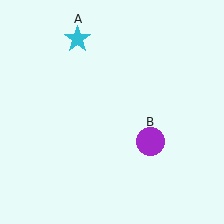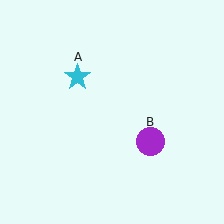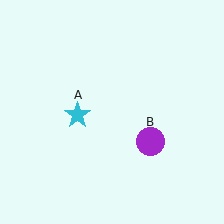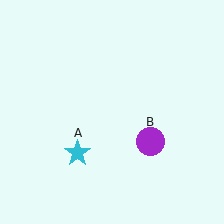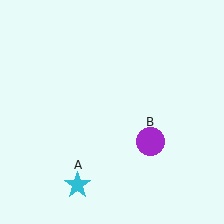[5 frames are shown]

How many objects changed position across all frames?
1 object changed position: cyan star (object A).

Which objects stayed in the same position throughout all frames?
Purple circle (object B) remained stationary.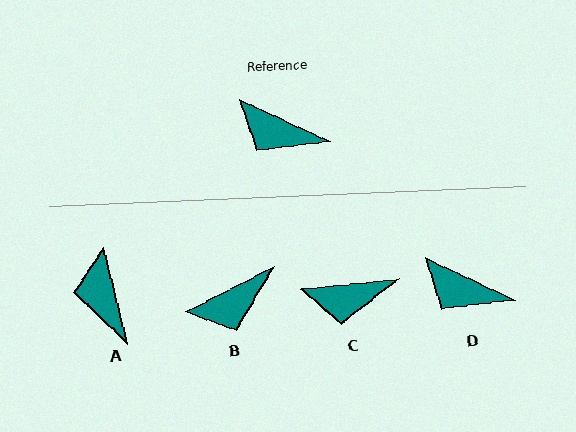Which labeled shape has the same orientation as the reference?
D.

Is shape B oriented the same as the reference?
No, it is off by about 52 degrees.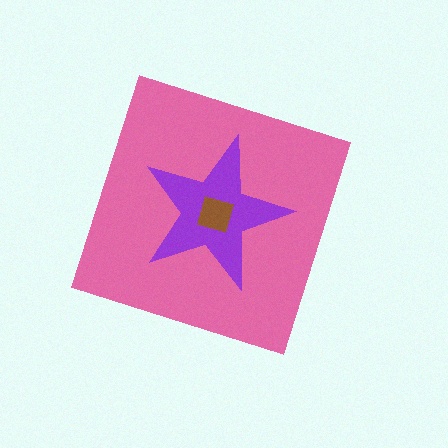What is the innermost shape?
The brown square.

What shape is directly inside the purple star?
The brown square.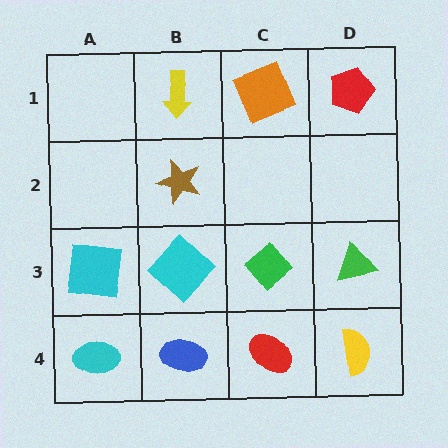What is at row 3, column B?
A cyan diamond.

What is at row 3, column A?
A cyan square.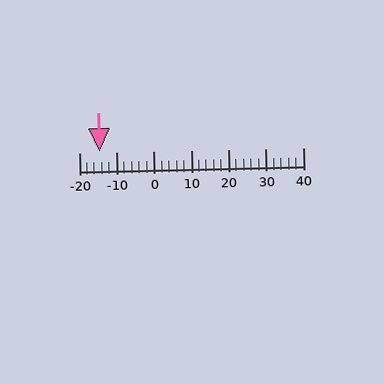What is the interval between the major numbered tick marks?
The major tick marks are spaced 10 units apart.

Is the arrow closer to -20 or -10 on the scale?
The arrow is closer to -10.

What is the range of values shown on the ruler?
The ruler shows values from -20 to 40.